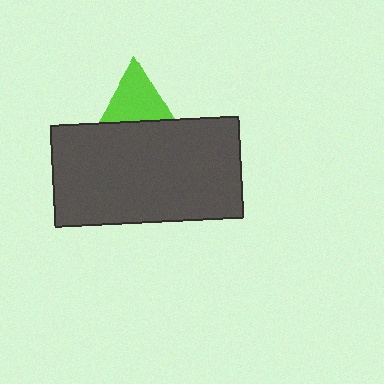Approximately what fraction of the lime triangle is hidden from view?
Roughly 36% of the lime triangle is hidden behind the dark gray rectangle.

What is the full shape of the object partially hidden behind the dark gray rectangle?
The partially hidden object is a lime triangle.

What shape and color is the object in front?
The object in front is a dark gray rectangle.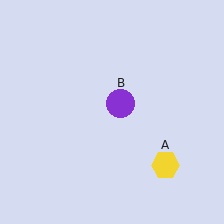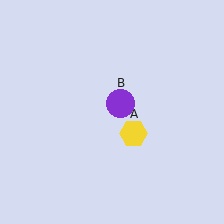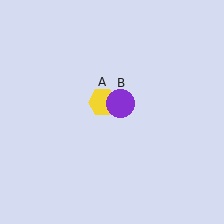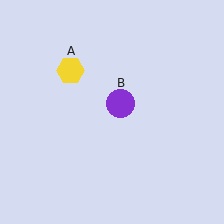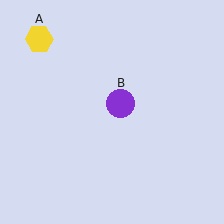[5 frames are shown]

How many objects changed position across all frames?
1 object changed position: yellow hexagon (object A).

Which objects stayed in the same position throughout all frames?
Purple circle (object B) remained stationary.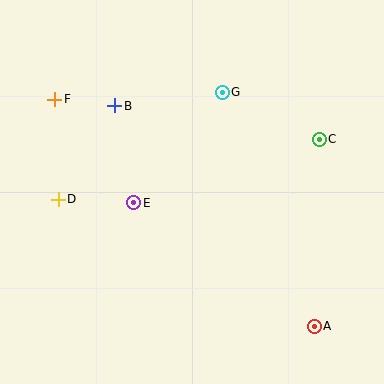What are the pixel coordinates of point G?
Point G is at (222, 92).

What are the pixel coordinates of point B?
Point B is at (115, 106).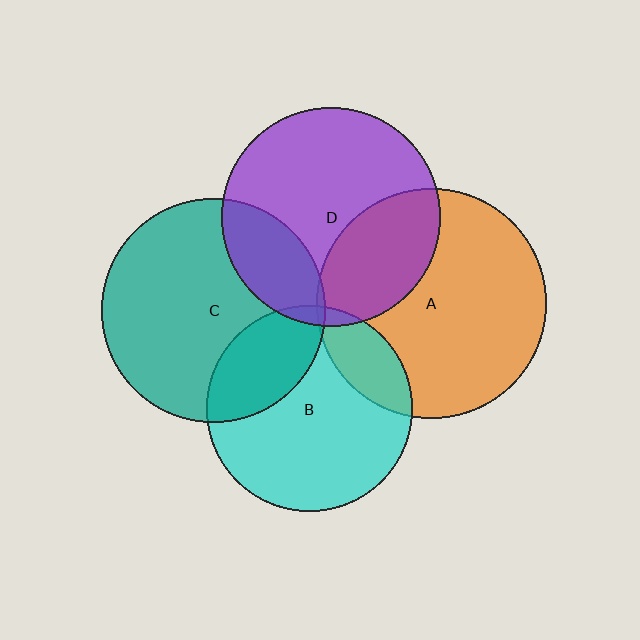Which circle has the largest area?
Circle A (orange).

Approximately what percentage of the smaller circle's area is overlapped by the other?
Approximately 5%.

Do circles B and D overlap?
Yes.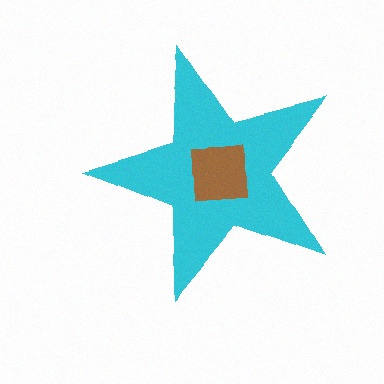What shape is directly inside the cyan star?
The brown square.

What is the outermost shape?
The cyan star.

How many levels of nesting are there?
2.